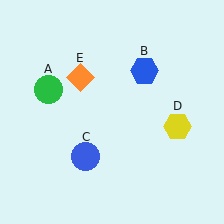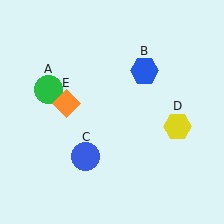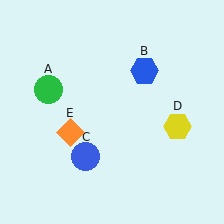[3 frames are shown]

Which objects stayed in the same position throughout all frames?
Green circle (object A) and blue hexagon (object B) and blue circle (object C) and yellow hexagon (object D) remained stationary.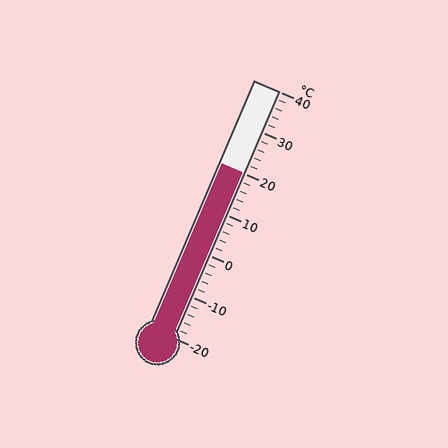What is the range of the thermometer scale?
The thermometer scale ranges from -20°C to 40°C.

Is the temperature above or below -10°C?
The temperature is above -10°C.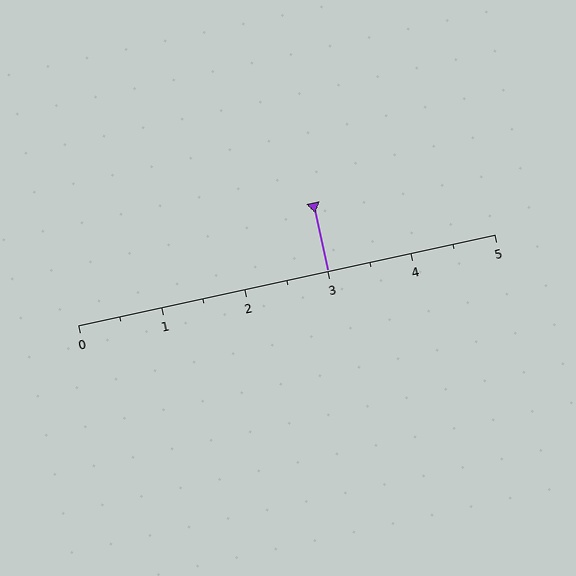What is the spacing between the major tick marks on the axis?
The major ticks are spaced 1 apart.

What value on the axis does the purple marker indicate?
The marker indicates approximately 3.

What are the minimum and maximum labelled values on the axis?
The axis runs from 0 to 5.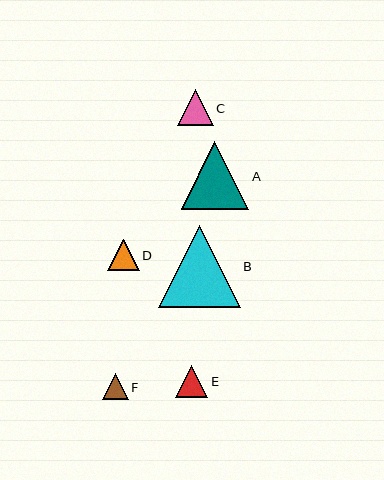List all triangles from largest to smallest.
From largest to smallest: B, A, C, E, D, F.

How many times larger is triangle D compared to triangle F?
Triangle D is approximately 1.2 times the size of triangle F.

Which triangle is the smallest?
Triangle F is the smallest with a size of approximately 26 pixels.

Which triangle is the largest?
Triangle B is the largest with a size of approximately 82 pixels.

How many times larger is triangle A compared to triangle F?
Triangle A is approximately 2.6 times the size of triangle F.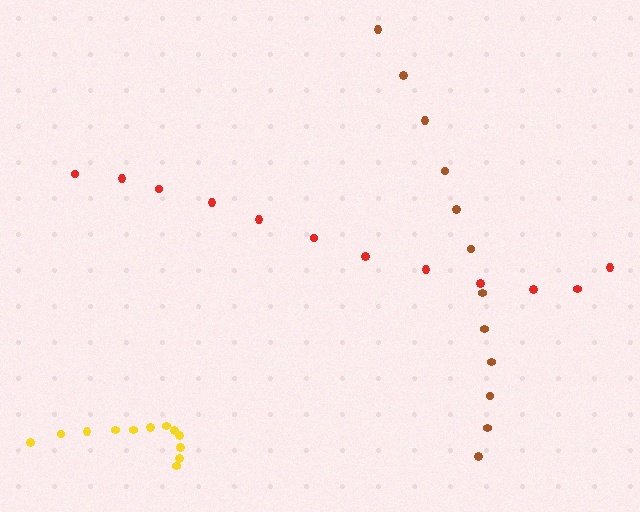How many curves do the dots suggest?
There are 3 distinct paths.